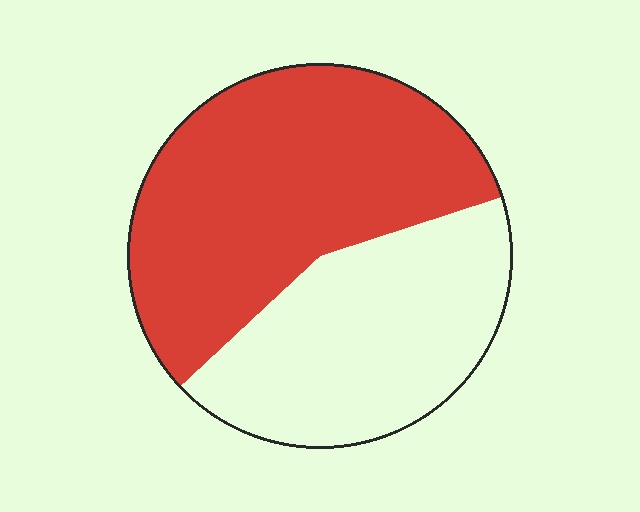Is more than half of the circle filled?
Yes.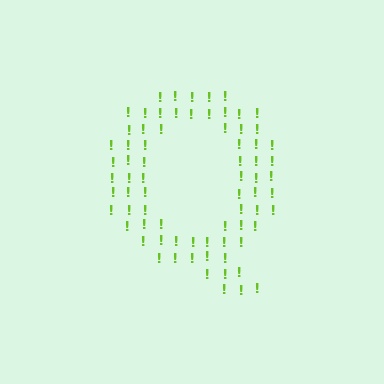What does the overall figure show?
The overall figure shows the letter Q.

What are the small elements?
The small elements are exclamation marks.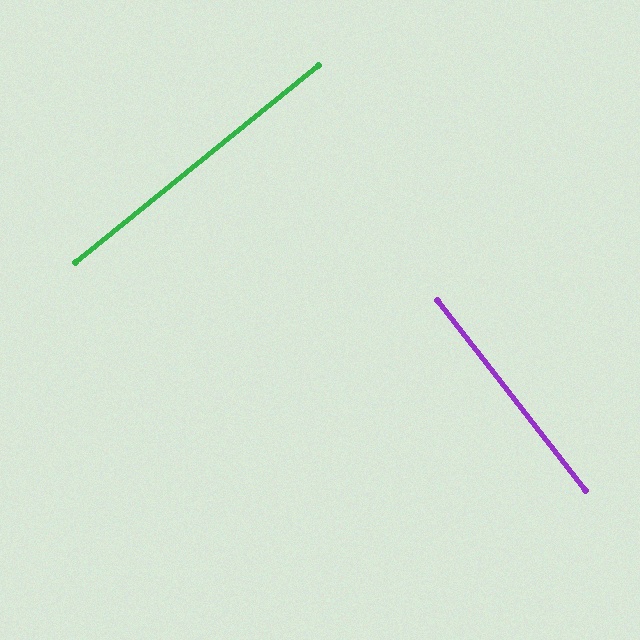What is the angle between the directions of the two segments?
Approximately 89 degrees.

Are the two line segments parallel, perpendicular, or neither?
Perpendicular — they meet at approximately 89°.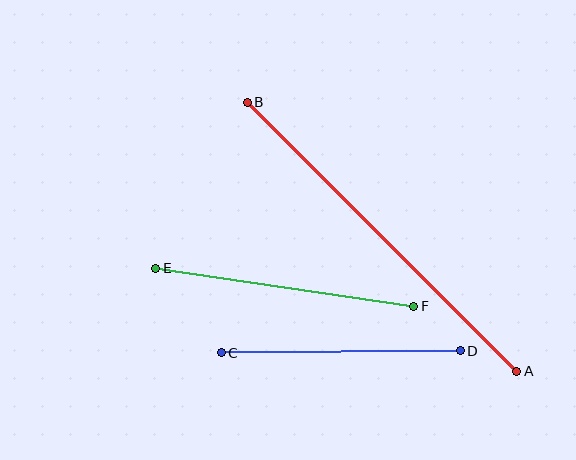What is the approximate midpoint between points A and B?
The midpoint is at approximately (382, 237) pixels.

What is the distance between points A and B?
The distance is approximately 381 pixels.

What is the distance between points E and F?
The distance is approximately 261 pixels.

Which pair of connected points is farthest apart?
Points A and B are farthest apart.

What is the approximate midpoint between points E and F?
The midpoint is at approximately (285, 287) pixels.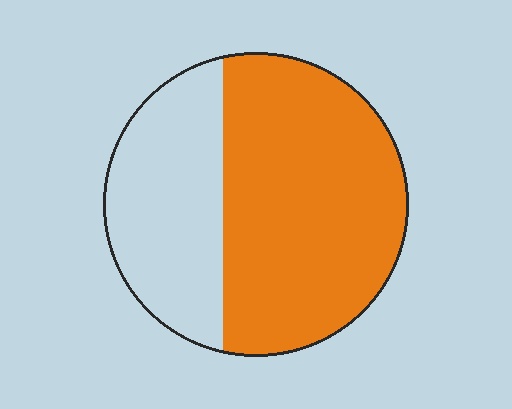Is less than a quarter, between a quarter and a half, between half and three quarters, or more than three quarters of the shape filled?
Between half and three quarters.